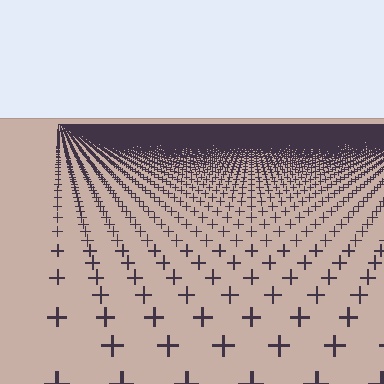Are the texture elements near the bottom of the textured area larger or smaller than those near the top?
Larger. Near the bottom, elements are closer to the viewer and appear at a bigger on-screen size.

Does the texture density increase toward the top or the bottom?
Density increases toward the top.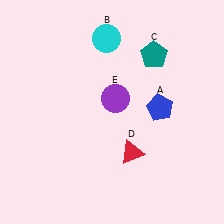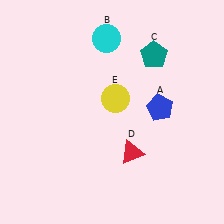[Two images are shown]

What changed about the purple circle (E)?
In Image 1, E is purple. In Image 2, it changed to yellow.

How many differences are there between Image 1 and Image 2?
There is 1 difference between the two images.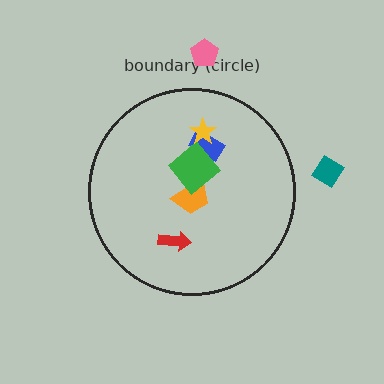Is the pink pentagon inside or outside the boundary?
Outside.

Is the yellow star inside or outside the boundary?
Inside.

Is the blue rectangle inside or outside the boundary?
Inside.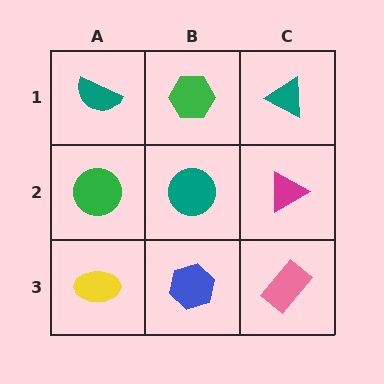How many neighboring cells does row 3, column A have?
2.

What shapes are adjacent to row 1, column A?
A green circle (row 2, column A), a green hexagon (row 1, column B).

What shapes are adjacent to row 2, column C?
A teal triangle (row 1, column C), a pink rectangle (row 3, column C), a teal circle (row 2, column B).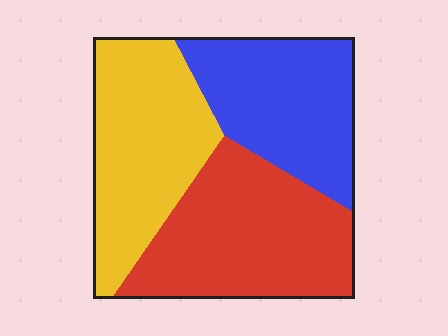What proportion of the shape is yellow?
Yellow covers 33% of the shape.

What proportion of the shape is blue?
Blue covers about 30% of the shape.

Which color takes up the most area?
Red, at roughly 35%.